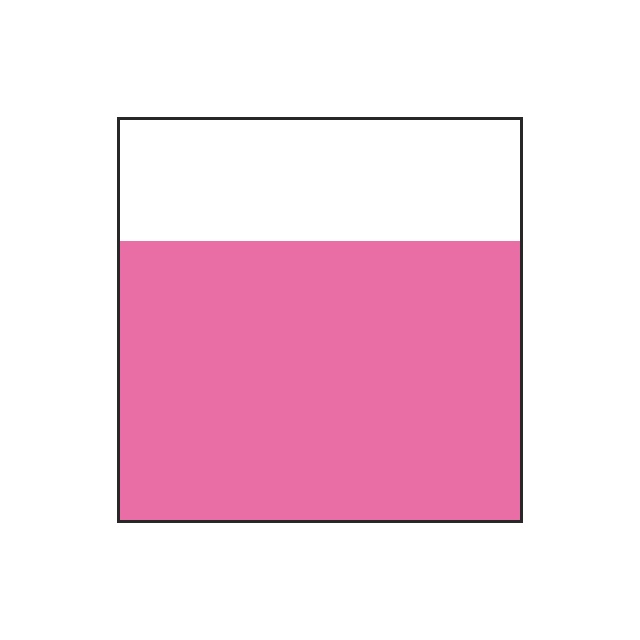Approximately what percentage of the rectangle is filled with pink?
Approximately 70%.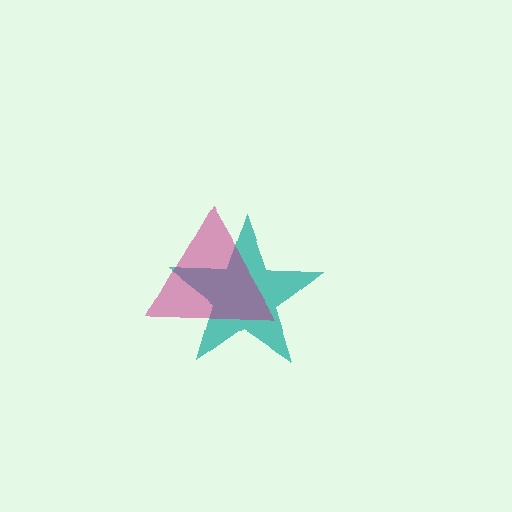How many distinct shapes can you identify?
There are 2 distinct shapes: a teal star, a magenta triangle.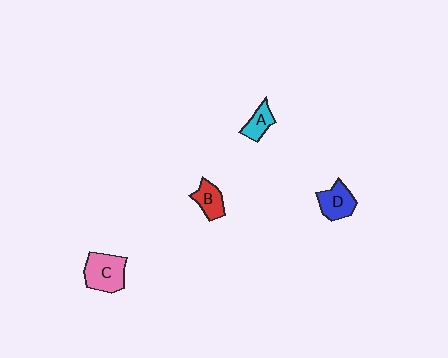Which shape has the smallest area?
Shape A (cyan).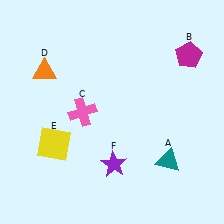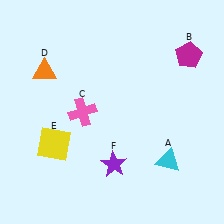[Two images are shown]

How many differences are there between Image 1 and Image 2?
There is 1 difference between the two images.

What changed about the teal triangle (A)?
In Image 1, A is teal. In Image 2, it changed to cyan.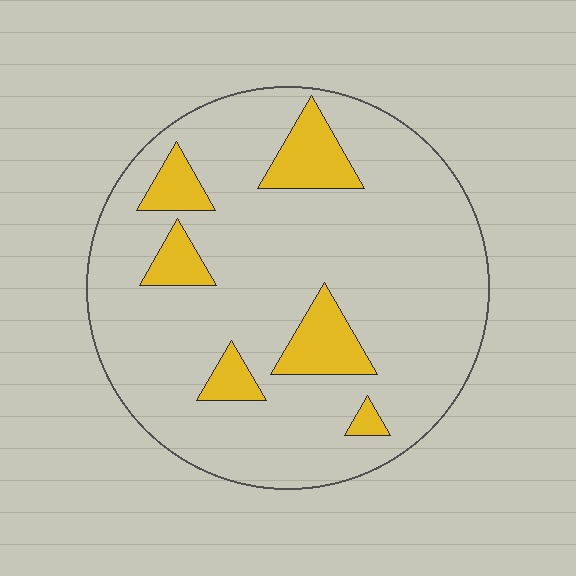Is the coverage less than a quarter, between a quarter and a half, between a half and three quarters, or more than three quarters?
Less than a quarter.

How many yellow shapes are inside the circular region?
6.